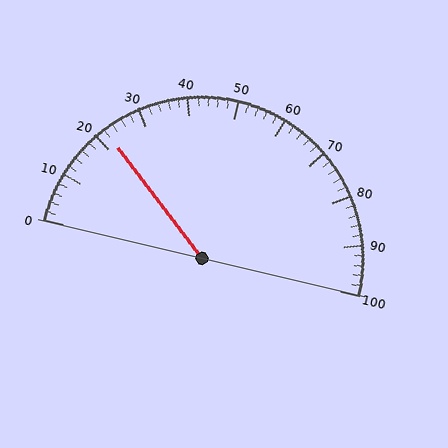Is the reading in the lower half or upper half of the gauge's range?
The reading is in the lower half of the range (0 to 100).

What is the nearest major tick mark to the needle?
The nearest major tick mark is 20.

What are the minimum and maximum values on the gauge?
The gauge ranges from 0 to 100.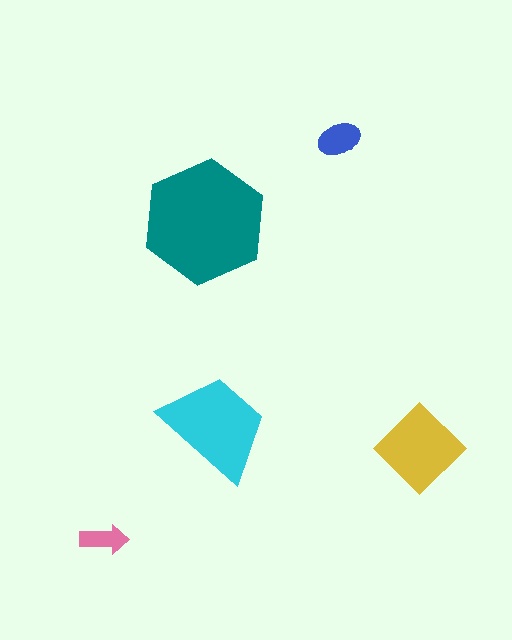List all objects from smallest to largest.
The pink arrow, the blue ellipse, the yellow diamond, the cyan trapezoid, the teal hexagon.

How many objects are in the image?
There are 5 objects in the image.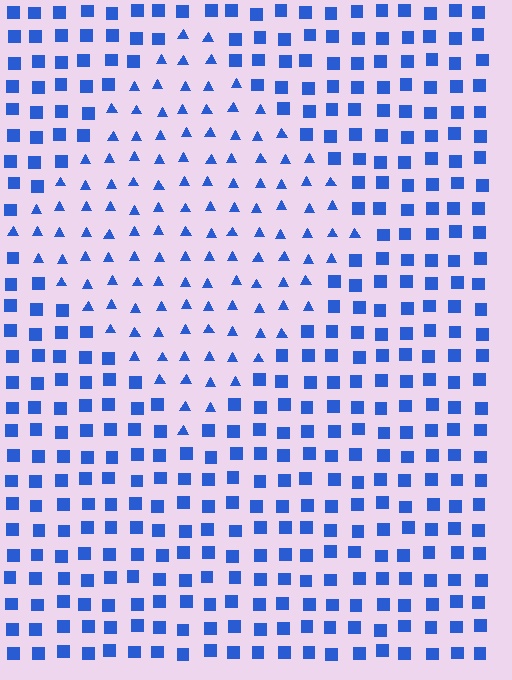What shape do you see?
I see a diamond.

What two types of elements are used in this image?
The image uses triangles inside the diamond region and squares outside it.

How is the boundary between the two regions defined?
The boundary is defined by a change in element shape: triangles inside vs. squares outside. All elements share the same color and spacing.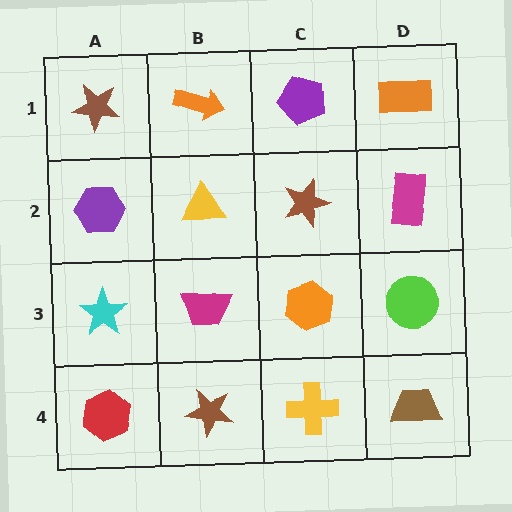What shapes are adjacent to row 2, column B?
An orange arrow (row 1, column B), a magenta trapezoid (row 3, column B), a purple hexagon (row 2, column A), a brown star (row 2, column C).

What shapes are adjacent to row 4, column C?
An orange hexagon (row 3, column C), a brown star (row 4, column B), a brown trapezoid (row 4, column D).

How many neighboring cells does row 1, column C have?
3.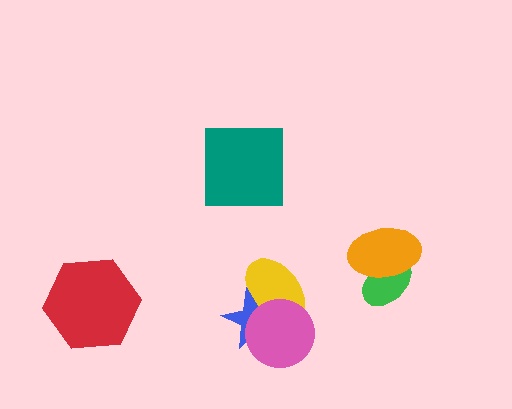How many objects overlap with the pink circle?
2 objects overlap with the pink circle.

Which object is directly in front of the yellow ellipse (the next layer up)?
The blue star is directly in front of the yellow ellipse.